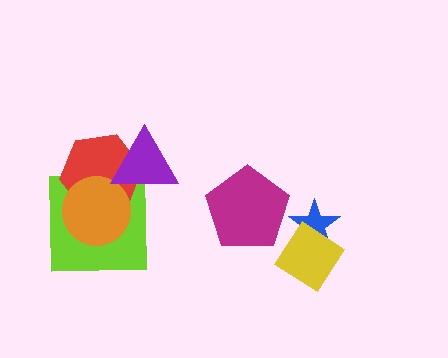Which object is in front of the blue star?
The yellow diamond is in front of the blue star.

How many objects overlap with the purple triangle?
2 objects overlap with the purple triangle.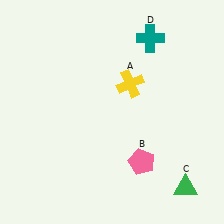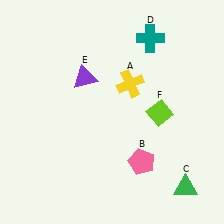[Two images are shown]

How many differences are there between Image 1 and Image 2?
There are 2 differences between the two images.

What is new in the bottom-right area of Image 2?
A lime diamond (F) was added in the bottom-right area of Image 2.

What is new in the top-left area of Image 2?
A purple triangle (E) was added in the top-left area of Image 2.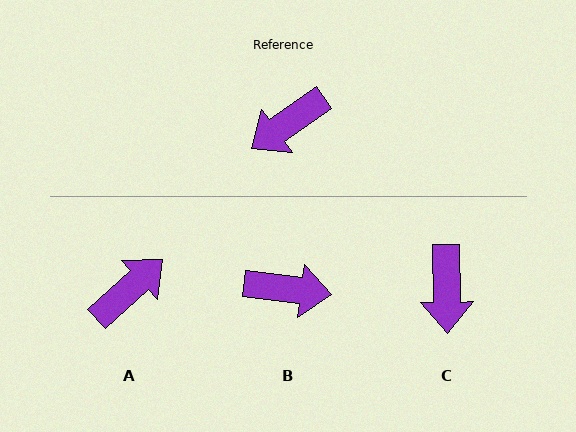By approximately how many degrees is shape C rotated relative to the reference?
Approximately 55 degrees counter-clockwise.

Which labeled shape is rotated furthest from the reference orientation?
A, about 173 degrees away.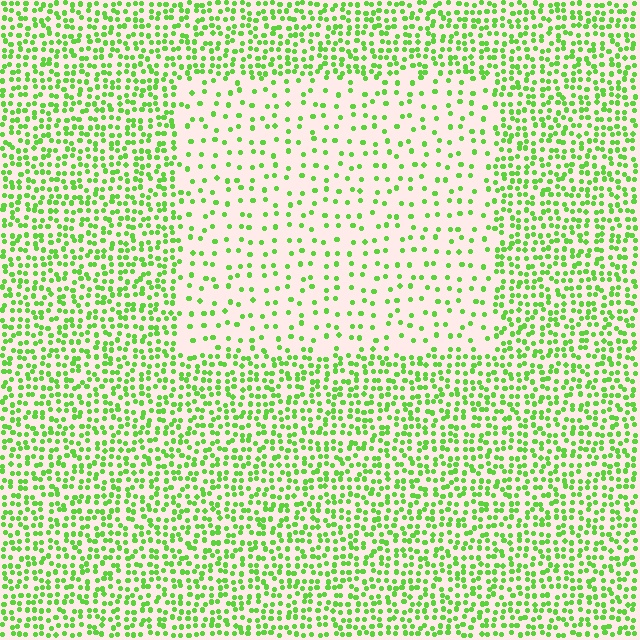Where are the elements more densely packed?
The elements are more densely packed outside the rectangle boundary.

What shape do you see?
I see a rectangle.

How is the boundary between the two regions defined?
The boundary is defined by a change in element density (approximately 2.6x ratio). All elements are the same color, size, and shape.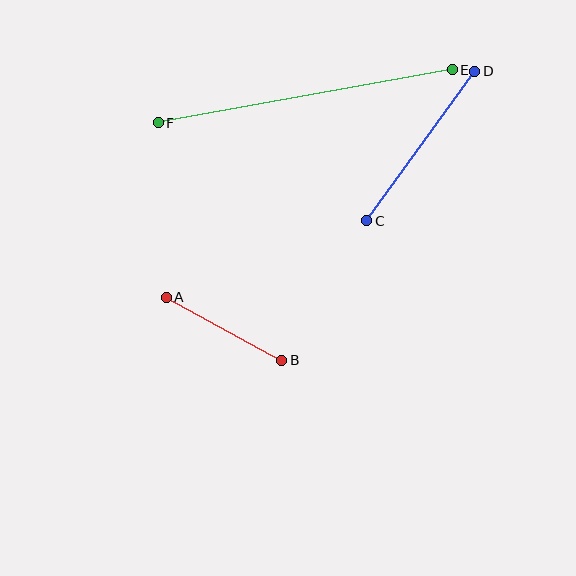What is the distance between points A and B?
The distance is approximately 132 pixels.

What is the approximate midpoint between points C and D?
The midpoint is at approximately (421, 146) pixels.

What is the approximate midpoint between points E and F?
The midpoint is at approximately (305, 96) pixels.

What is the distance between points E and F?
The distance is approximately 299 pixels.